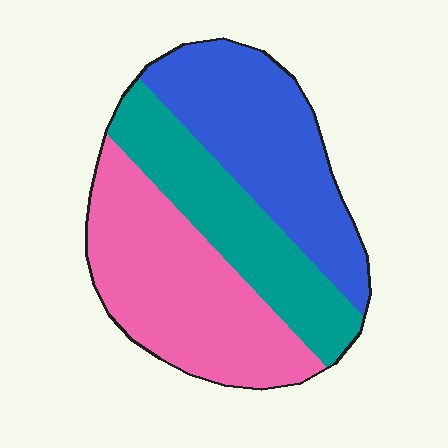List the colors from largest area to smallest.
From largest to smallest: pink, blue, teal.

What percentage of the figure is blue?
Blue takes up about one third (1/3) of the figure.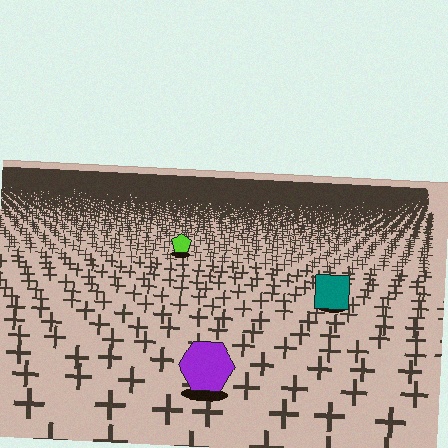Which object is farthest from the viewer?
The lime pentagon is farthest from the viewer. It appears smaller and the ground texture around it is denser.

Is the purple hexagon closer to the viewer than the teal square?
Yes. The purple hexagon is closer — you can tell from the texture gradient: the ground texture is coarser near it.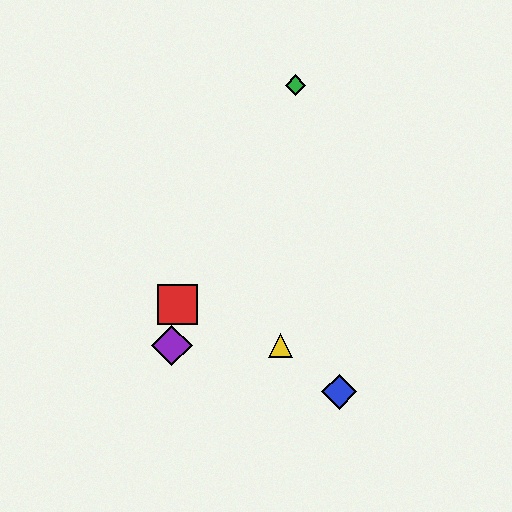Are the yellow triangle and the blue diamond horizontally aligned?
No, the yellow triangle is at y≈346 and the blue diamond is at y≈392.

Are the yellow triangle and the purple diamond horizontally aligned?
Yes, both are at y≈346.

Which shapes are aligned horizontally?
The yellow triangle, the purple diamond are aligned horizontally.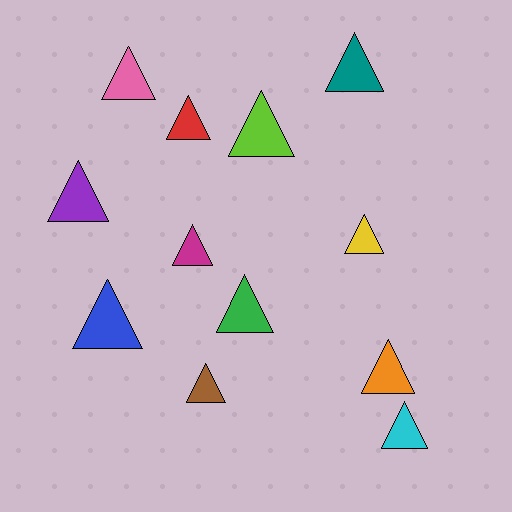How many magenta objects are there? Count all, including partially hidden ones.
There is 1 magenta object.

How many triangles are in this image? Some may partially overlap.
There are 12 triangles.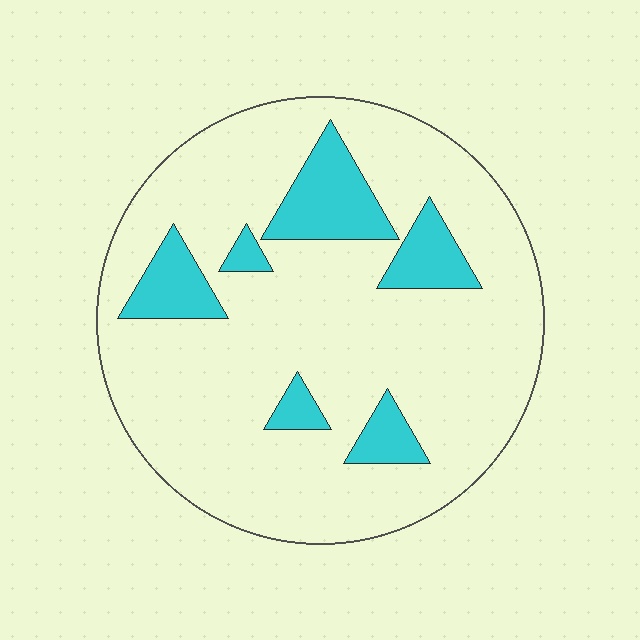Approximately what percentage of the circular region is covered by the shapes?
Approximately 15%.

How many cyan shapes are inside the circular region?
6.